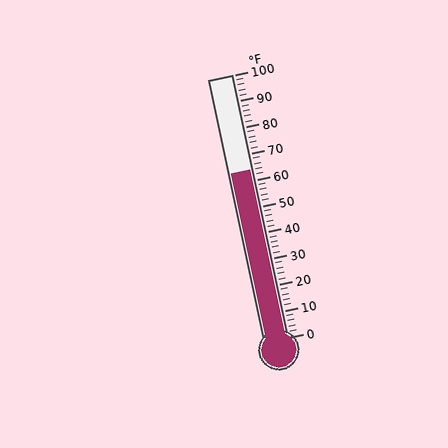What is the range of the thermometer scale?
The thermometer scale ranges from 0°F to 100°F.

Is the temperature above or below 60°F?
The temperature is above 60°F.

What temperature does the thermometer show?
The thermometer shows approximately 64°F.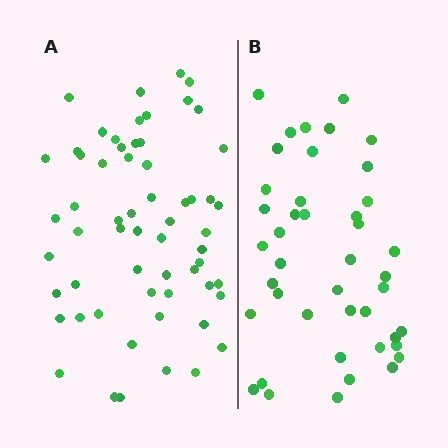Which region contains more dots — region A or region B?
Region A (the left region) has more dots.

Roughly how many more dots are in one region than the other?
Region A has approximately 15 more dots than region B.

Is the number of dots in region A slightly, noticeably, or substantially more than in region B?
Region A has noticeably more, but not dramatically so. The ratio is roughly 1.4 to 1.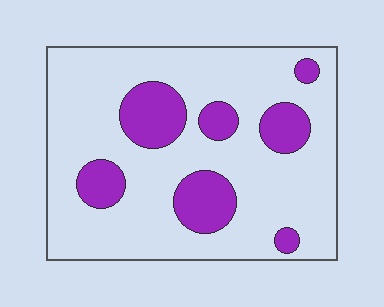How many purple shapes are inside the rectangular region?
7.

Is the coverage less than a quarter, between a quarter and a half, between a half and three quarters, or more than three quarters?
Less than a quarter.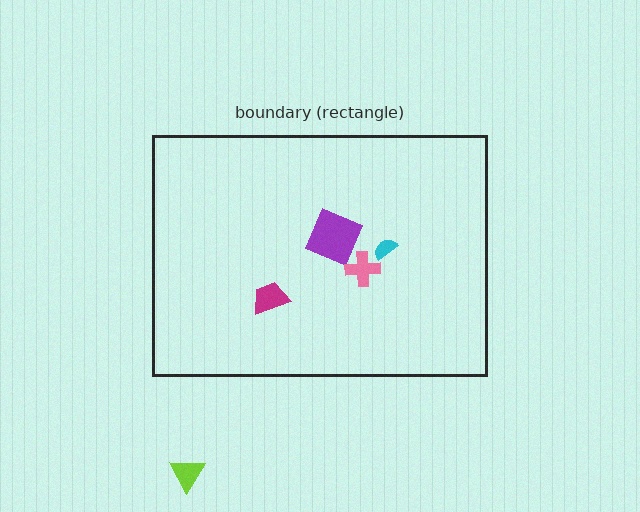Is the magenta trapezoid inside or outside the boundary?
Inside.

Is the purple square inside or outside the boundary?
Inside.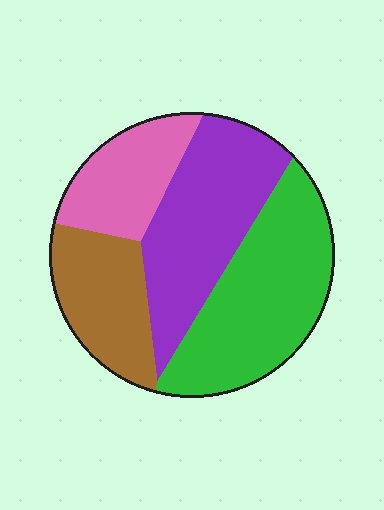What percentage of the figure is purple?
Purple covers about 30% of the figure.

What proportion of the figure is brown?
Brown covers about 20% of the figure.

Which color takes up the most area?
Green, at roughly 35%.